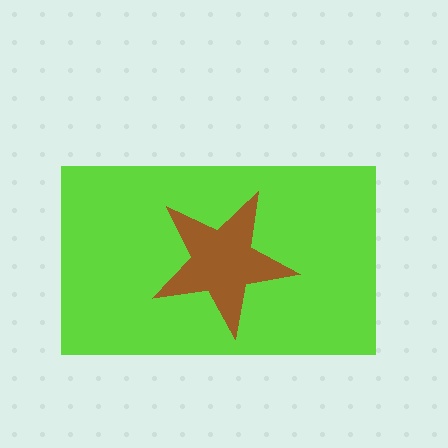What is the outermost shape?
The lime rectangle.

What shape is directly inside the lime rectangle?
The brown star.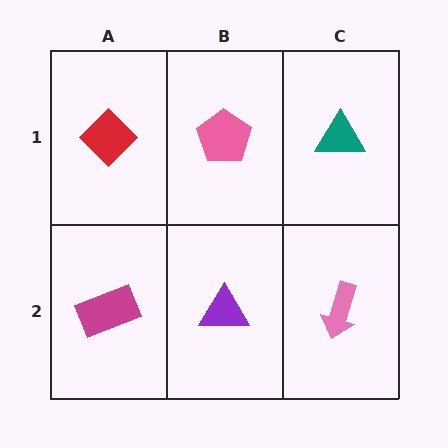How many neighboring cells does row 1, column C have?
2.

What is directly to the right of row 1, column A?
A pink pentagon.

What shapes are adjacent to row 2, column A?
A red diamond (row 1, column A), a purple triangle (row 2, column B).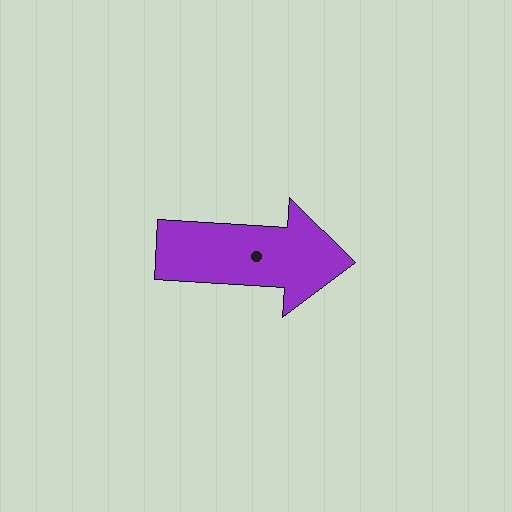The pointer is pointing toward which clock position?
Roughly 3 o'clock.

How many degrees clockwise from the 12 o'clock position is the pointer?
Approximately 93 degrees.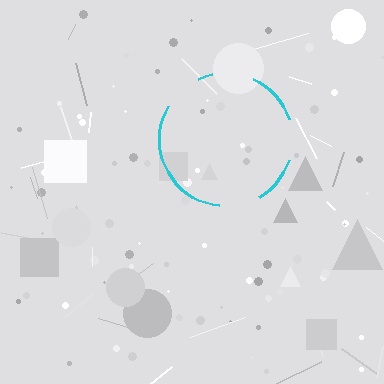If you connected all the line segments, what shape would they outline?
They would outline a circle.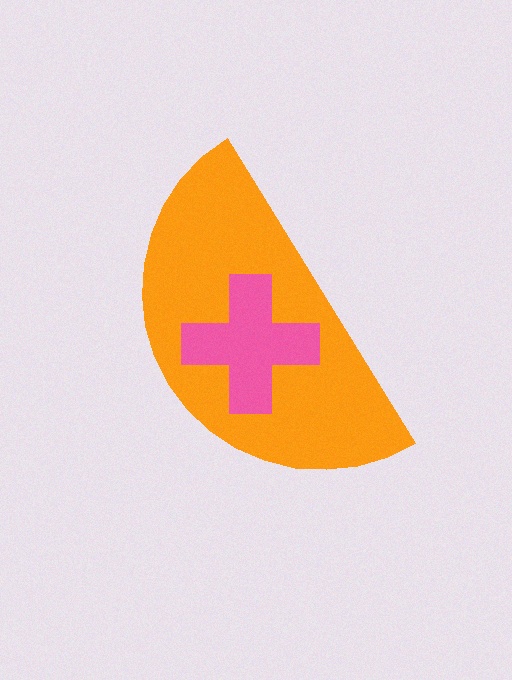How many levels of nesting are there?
2.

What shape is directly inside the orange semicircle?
The pink cross.